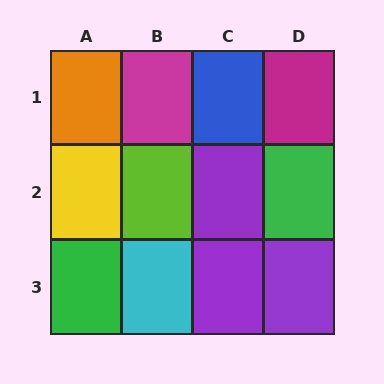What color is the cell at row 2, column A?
Yellow.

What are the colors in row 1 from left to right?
Orange, magenta, blue, magenta.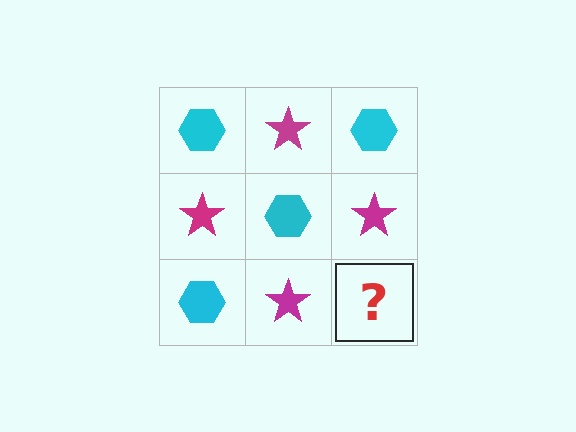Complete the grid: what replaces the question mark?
The question mark should be replaced with a cyan hexagon.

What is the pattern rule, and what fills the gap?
The rule is that it alternates cyan hexagon and magenta star in a checkerboard pattern. The gap should be filled with a cyan hexagon.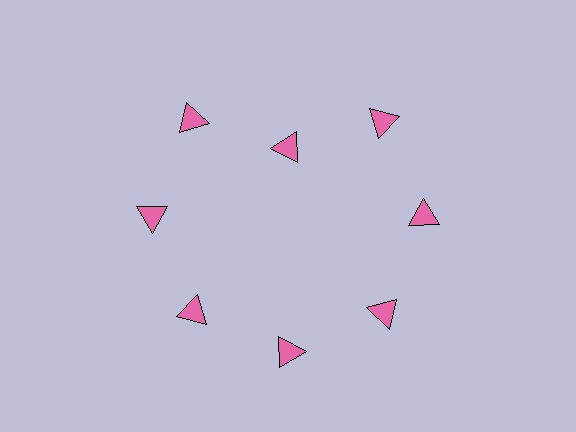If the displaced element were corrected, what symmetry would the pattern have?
It would have 8-fold rotational symmetry — the pattern would map onto itself every 45 degrees.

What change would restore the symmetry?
The symmetry would be restored by moving it outward, back onto the ring so that all 8 triangles sit at equal angles and equal distance from the center.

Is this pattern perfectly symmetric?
No. The 8 pink triangles are arranged in a ring, but one element near the 12 o'clock position is pulled inward toward the center, breaking the 8-fold rotational symmetry.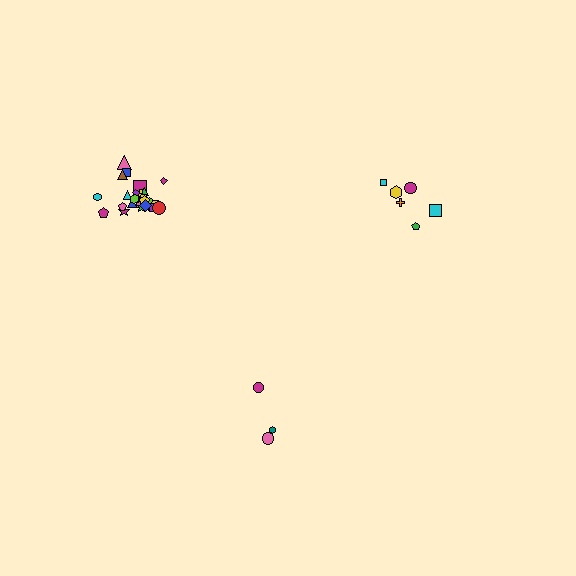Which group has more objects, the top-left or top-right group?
The top-left group.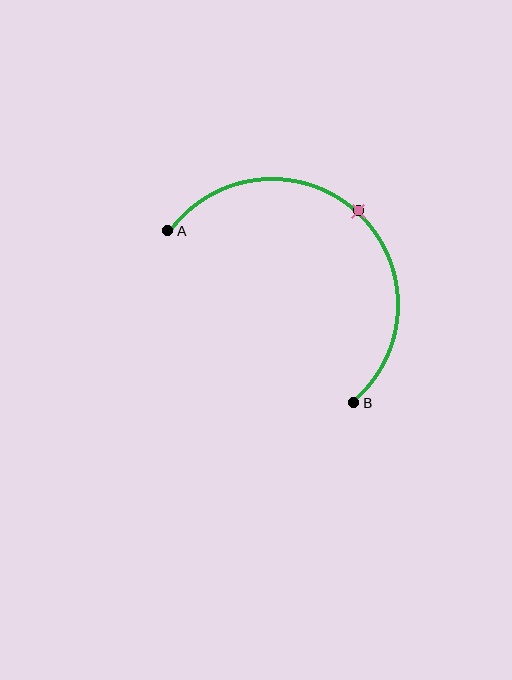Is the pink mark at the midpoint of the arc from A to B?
Yes. The pink mark lies on the arc at equal arc-length from both A and B — it is the arc midpoint.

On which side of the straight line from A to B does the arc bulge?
The arc bulges above and to the right of the straight line connecting A and B.